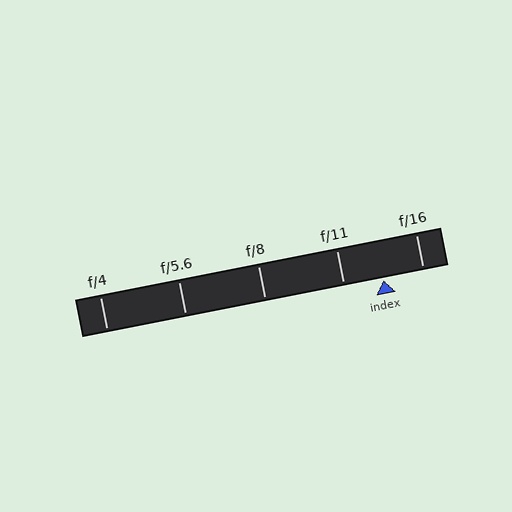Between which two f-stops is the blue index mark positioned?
The index mark is between f/11 and f/16.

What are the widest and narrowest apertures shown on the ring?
The widest aperture shown is f/4 and the narrowest is f/16.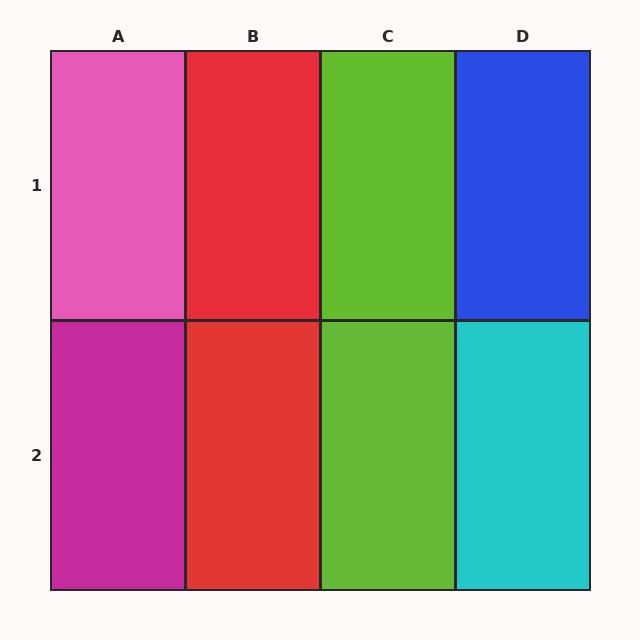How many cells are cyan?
1 cell is cyan.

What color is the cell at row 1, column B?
Red.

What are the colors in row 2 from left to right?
Magenta, red, lime, cyan.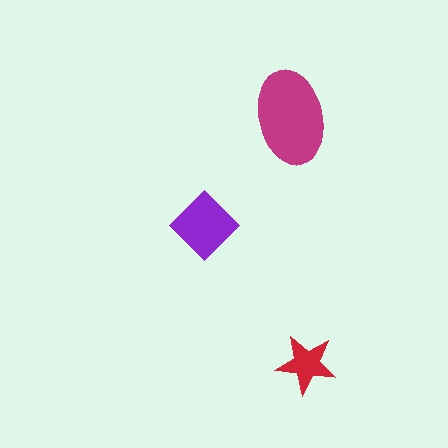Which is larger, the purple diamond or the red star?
The purple diamond.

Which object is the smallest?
The red star.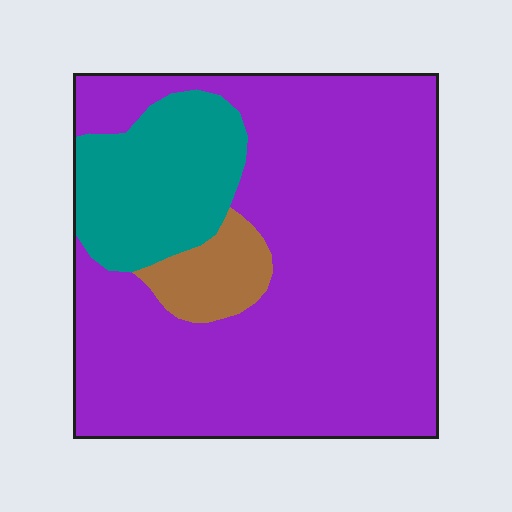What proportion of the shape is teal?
Teal covers about 20% of the shape.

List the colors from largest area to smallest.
From largest to smallest: purple, teal, brown.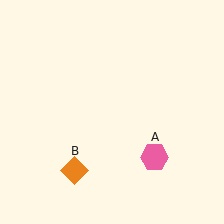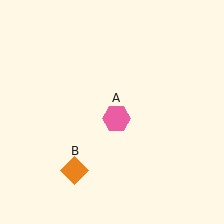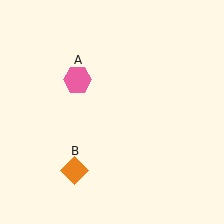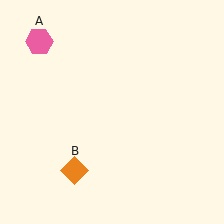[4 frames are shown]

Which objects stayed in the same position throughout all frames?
Orange diamond (object B) remained stationary.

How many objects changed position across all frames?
1 object changed position: pink hexagon (object A).